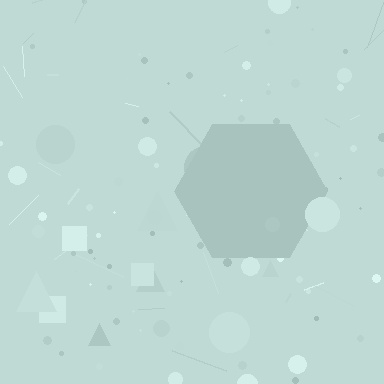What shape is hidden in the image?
A hexagon is hidden in the image.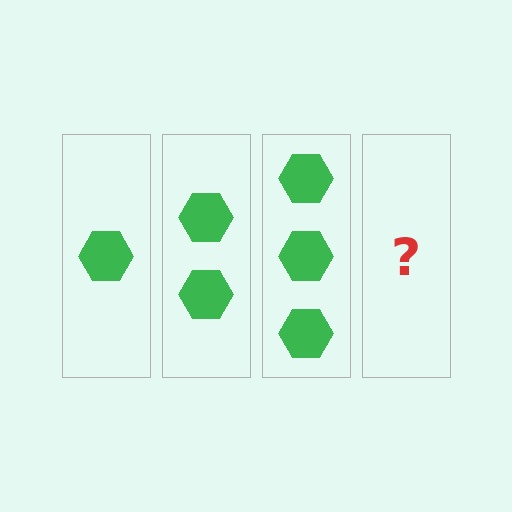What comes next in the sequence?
The next element should be 4 hexagons.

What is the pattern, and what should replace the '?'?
The pattern is that each step adds one more hexagon. The '?' should be 4 hexagons.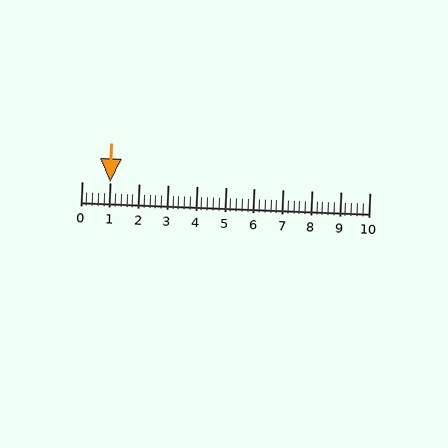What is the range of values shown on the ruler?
The ruler shows values from 0 to 10.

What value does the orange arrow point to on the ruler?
The orange arrow points to approximately 1.0.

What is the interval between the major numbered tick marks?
The major tick marks are spaced 1 units apart.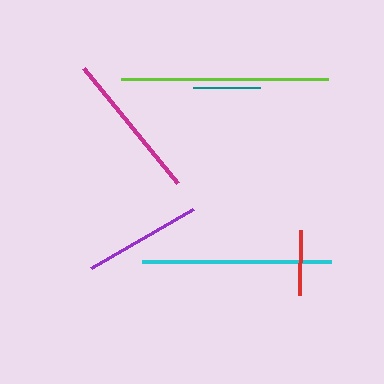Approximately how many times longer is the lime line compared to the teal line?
The lime line is approximately 3.1 times the length of the teal line.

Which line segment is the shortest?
The red line is the shortest at approximately 65 pixels.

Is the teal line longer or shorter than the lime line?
The lime line is longer than the teal line.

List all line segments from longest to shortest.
From longest to shortest: lime, cyan, magenta, purple, teal, red.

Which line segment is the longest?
The lime line is the longest at approximately 207 pixels.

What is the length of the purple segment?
The purple segment is approximately 118 pixels long.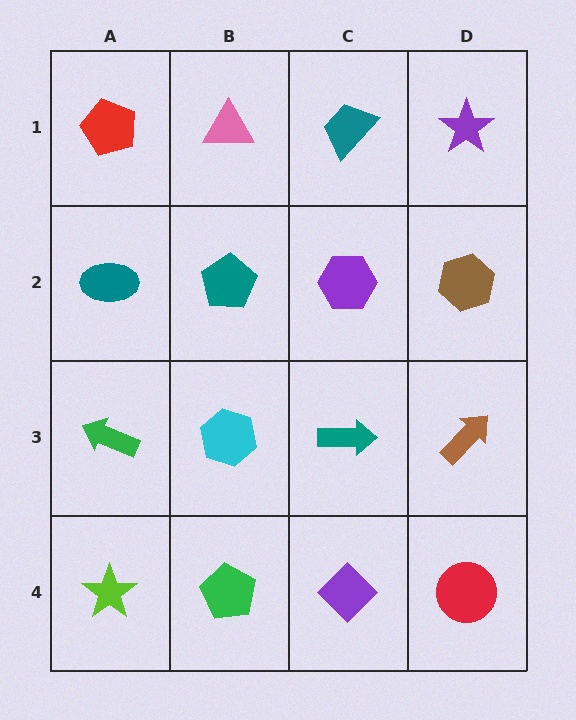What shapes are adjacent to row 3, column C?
A purple hexagon (row 2, column C), a purple diamond (row 4, column C), a cyan hexagon (row 3, column B), a brown arrow (row 3, column D).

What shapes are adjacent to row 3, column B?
A teal pentagon (row 2, column B), a green pentagon (row 4, column B), a green arrow (row 3, column A), a teal arrow (row 3, column C).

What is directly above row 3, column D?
A brown hexagon.